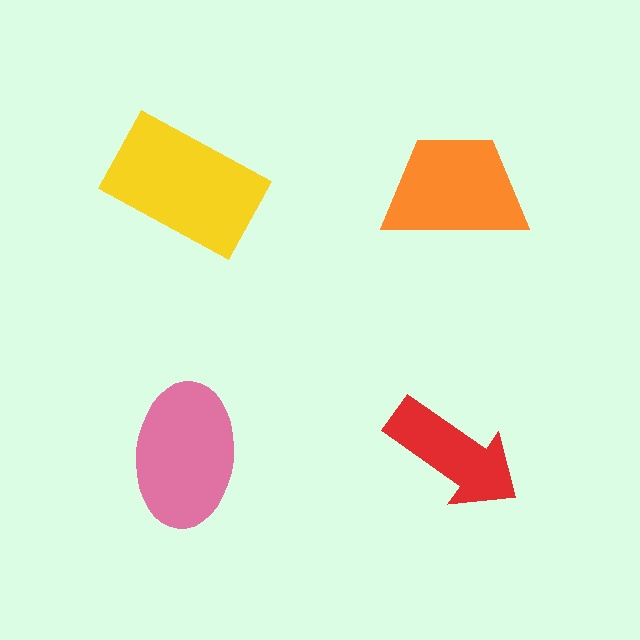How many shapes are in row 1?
2 shapes.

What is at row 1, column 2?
An orange trapezoid.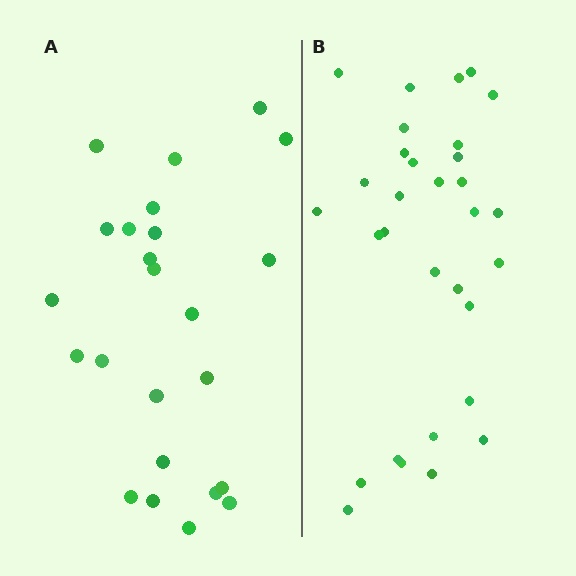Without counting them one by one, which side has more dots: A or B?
Region B (the right region) has more dots.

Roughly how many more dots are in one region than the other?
Region B has roughly 8 or so more dots than region A.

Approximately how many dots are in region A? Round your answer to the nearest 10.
About 20 dots. (The exact count is 24, which rounds to 20.)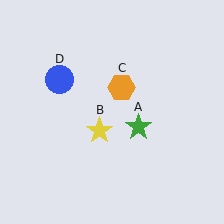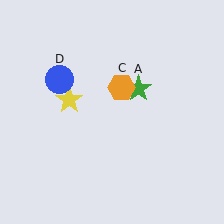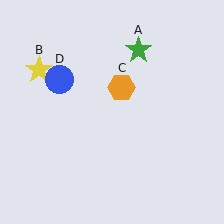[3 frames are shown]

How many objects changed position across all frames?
2 objects changed position: green star (object A), yellow star (object B).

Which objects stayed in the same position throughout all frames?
Orange hexagon (object C) and blue circle (object D) remained stationary.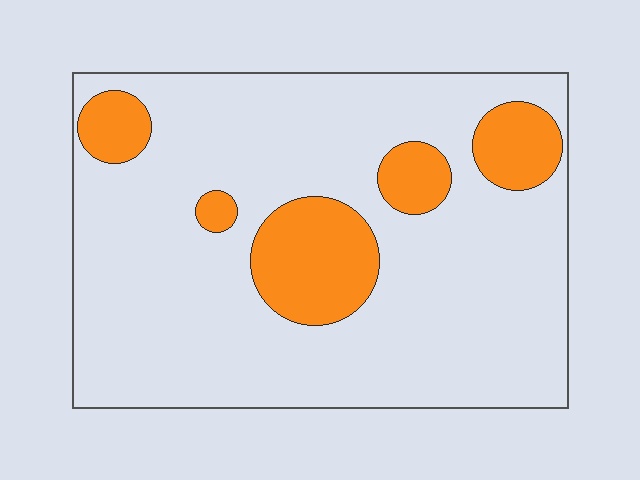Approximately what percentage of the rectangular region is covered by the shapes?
Approximately 20%.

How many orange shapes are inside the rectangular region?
5.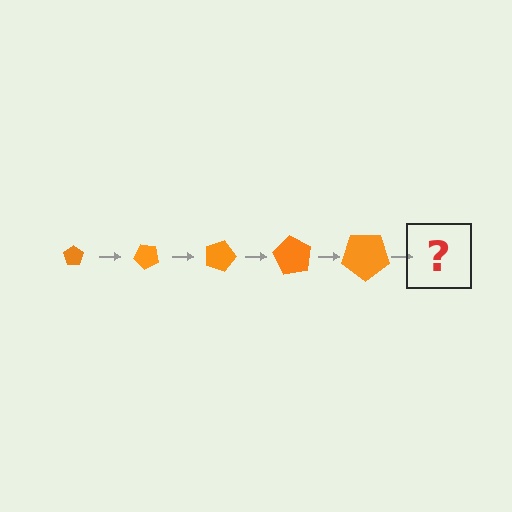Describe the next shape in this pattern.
It should be a pentagon, larger than the previous one and rotated 225 degrees from the start.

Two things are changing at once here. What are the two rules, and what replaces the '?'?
The two rules are that the pentagon grows larger each step and it rotates 45 degrees each step. The '?' should be a pentagon, larger than the previous one and rotated 225 degrees from the start.